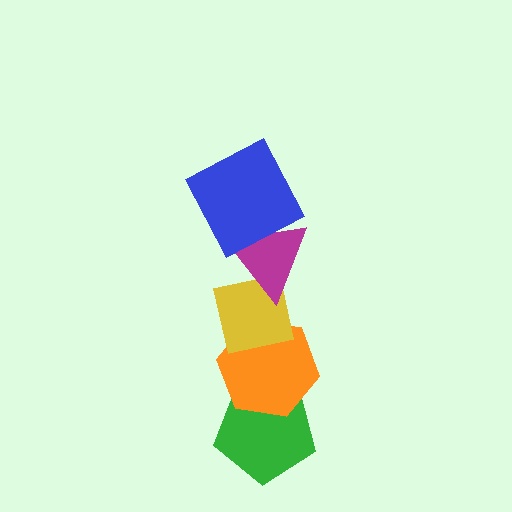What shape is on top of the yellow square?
The magenta triangle is on top of the yellow square.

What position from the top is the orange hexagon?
The orange hexagon is 4th from the top.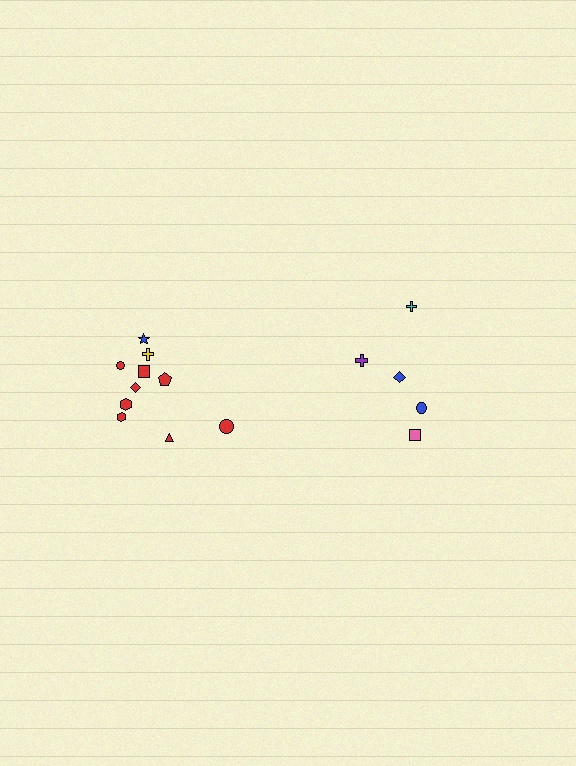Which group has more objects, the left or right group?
The left group.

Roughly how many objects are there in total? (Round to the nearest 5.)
Roughly 15 objects in total.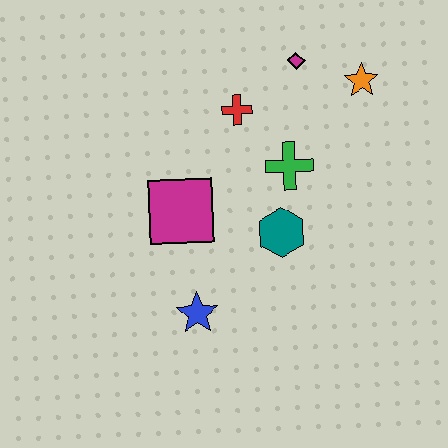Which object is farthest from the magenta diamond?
The blue star is farthest from the magenta diamond.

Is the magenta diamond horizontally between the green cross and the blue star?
No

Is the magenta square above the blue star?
Yes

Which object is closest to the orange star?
The magenta diamond is closest to the orange star.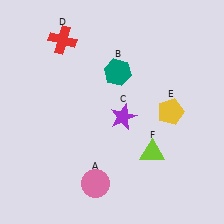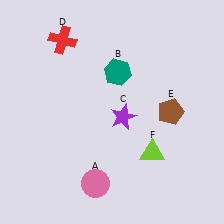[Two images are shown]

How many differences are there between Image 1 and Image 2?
There is 1 difference between the two images.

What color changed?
The pentagon (E) changed from yellow in Image 1 to brown in Image 2.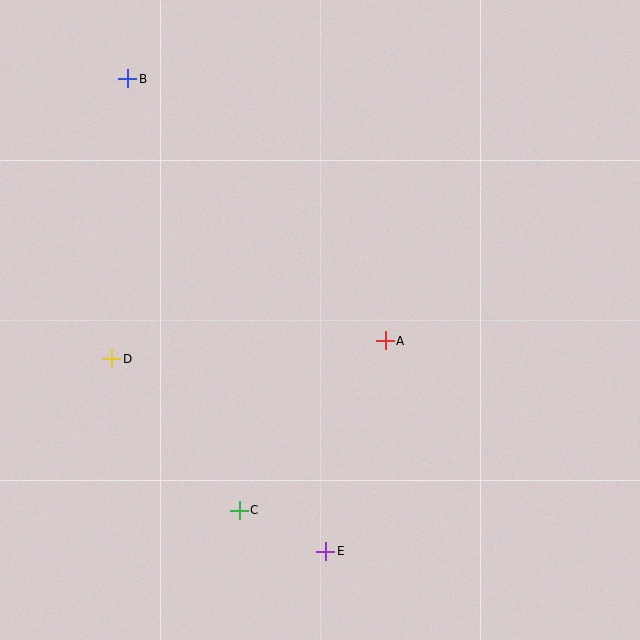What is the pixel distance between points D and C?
The distance between D and C is 198 pixels.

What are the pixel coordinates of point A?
Point A is at (385, 341).